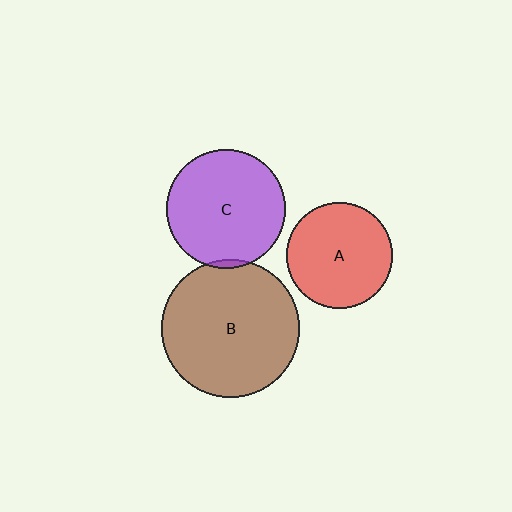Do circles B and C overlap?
Yes.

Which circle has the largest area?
Circle B (brown).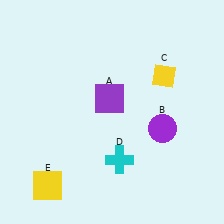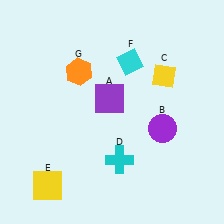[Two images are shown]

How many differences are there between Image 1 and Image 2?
There are 2 differences between the two images.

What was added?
A cyan diamond (F), an orange hexagon (G) were added in Image 2.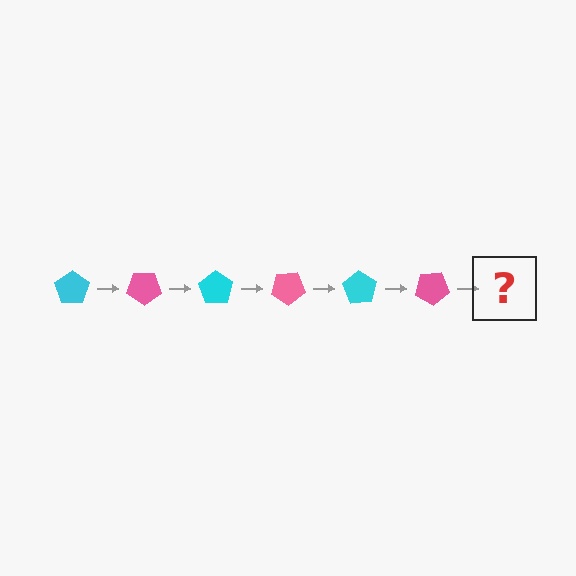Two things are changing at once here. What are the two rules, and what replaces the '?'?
The two rules are that it rotates 35 degrees each step and the color cycles through cyan and pink. The '?' should be a cyan pentagon, rotated 210 degrees from the start.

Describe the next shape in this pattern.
It should be a cyan pentagon, rotated 210 degrees from the start.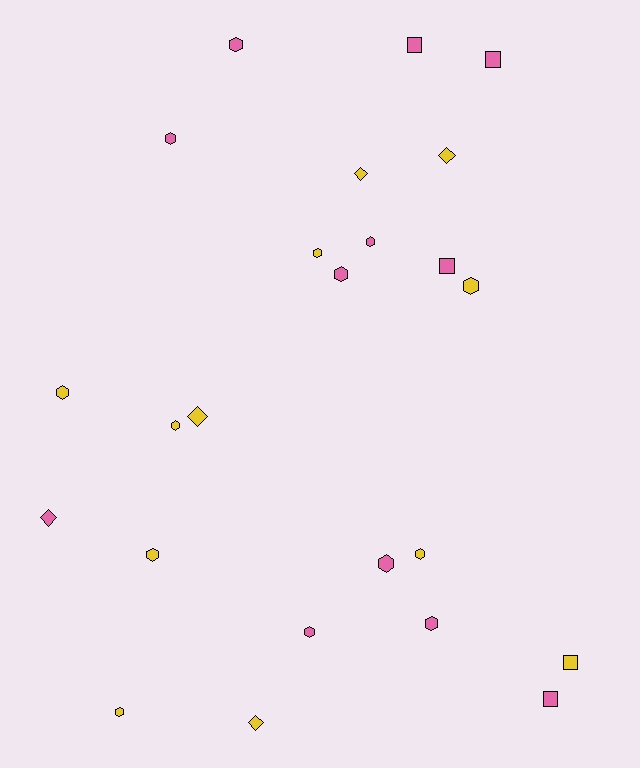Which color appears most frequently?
Pink, with 12 objects.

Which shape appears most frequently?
Hexagon, with 14 objects.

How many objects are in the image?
There are 24 objects.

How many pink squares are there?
There are 4 pink squares.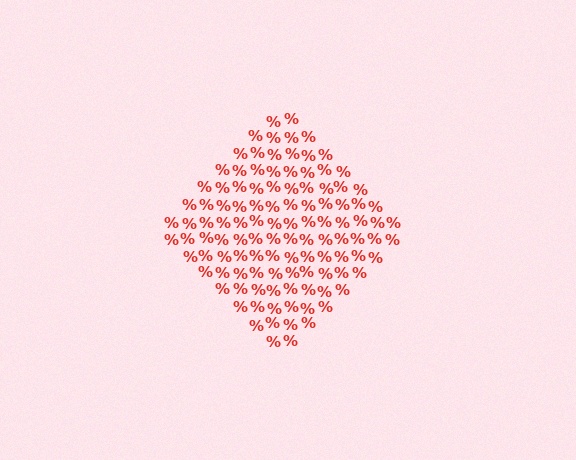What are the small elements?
The small elements are percent signs.